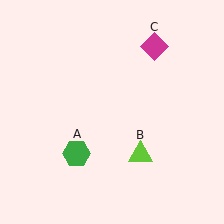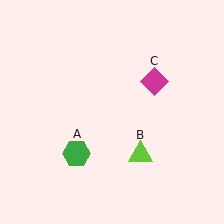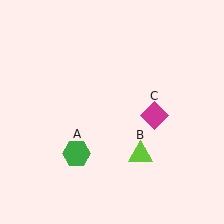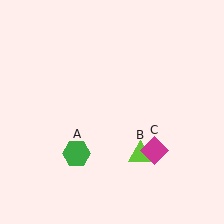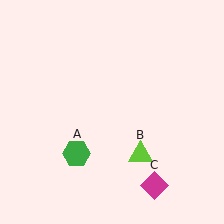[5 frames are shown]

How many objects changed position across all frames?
1 object changed position: magenta diamond (object C).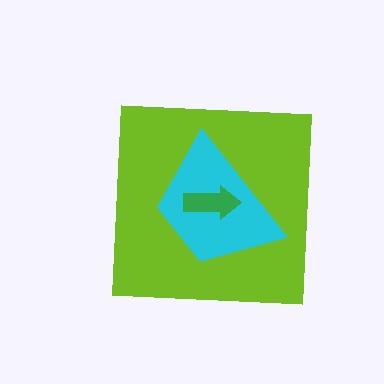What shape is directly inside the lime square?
The cyan trapezoid.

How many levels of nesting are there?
3.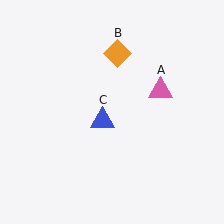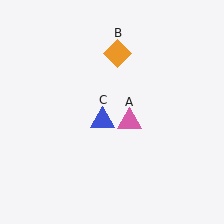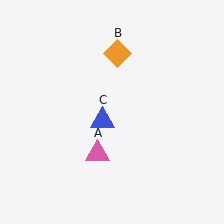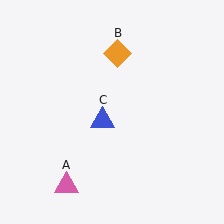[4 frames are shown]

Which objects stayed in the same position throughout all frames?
Orange diamond (object B) and blue triangle (object C) remained stationary.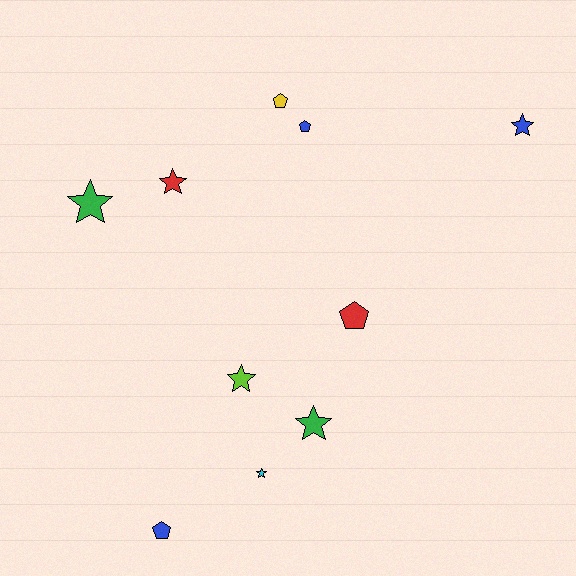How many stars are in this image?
There are 6 stars.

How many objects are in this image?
There are 10 objects.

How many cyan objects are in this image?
There is 1 cyan object.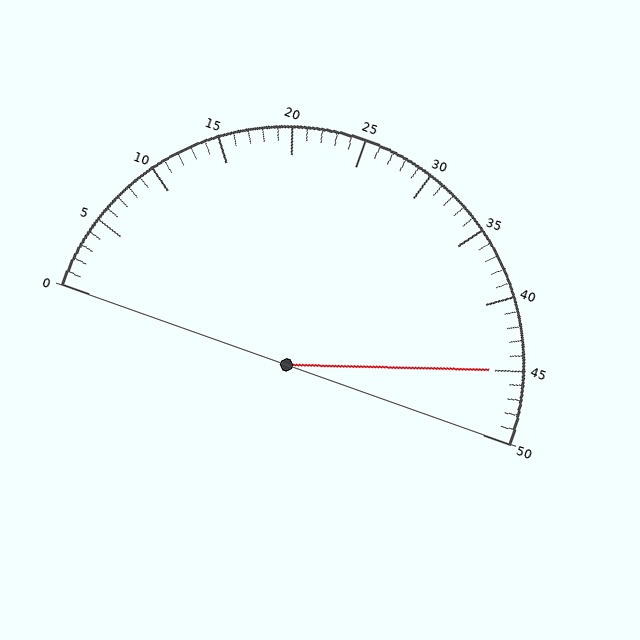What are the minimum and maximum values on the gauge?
The gauge ranges from 0 to 50.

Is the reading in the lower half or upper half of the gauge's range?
The reading is in the upper half of the range (0 to 50).